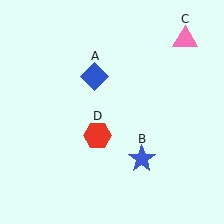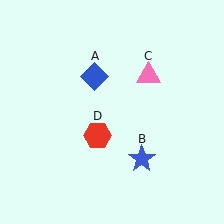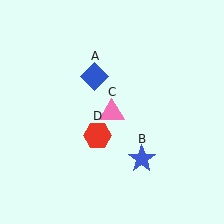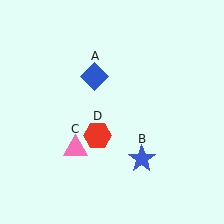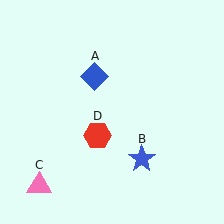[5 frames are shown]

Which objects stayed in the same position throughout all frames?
Blue diamond (object A) and blue star (object B) and red hexagon (object D) remained stationary.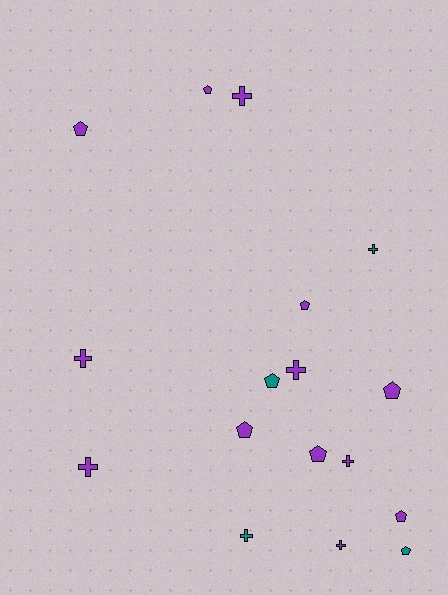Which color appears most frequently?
Purple, with 13 objects.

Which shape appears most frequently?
Pentagon, with 9 objects.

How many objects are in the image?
There are 17 objects.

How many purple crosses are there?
There are 6 purple crosses.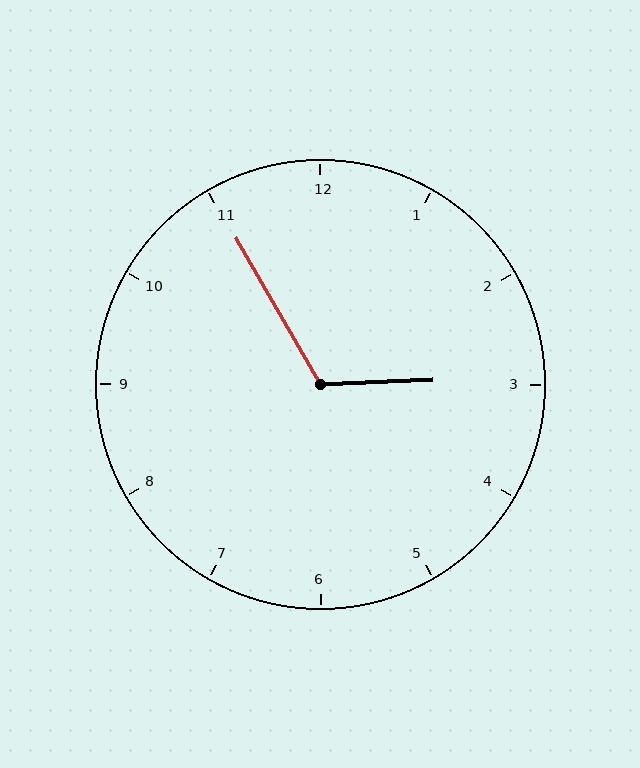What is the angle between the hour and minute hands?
Approximately 118 degrees.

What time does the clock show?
2:55.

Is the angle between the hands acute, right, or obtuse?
It is obtuse.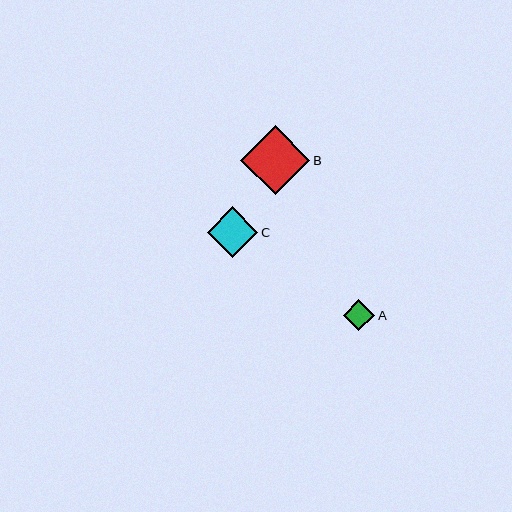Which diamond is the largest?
Diamond B is the largest with a size of approximately 69 pixels.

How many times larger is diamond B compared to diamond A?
Diamond B is approximately 2.2 times the size of diamond A.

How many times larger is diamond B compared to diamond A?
Diamond B is approximately 2.2 times the size of diamond A.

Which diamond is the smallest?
Diamond A is the smallest with a size of approximately 31 pixels.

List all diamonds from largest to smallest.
From largest to smallest: B, C, A.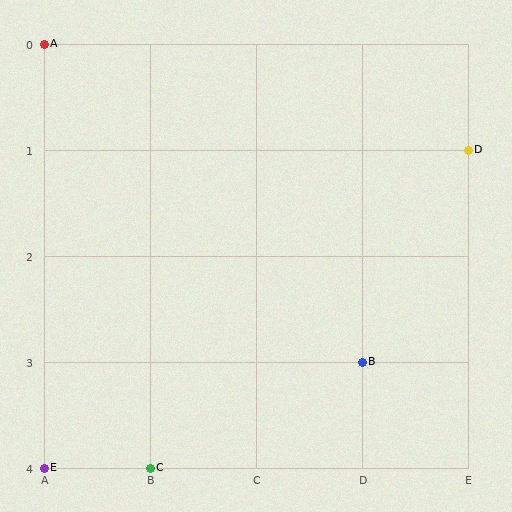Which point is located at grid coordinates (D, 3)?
Point B is at (D, 3).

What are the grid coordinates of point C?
Point C is at grid coordinates (B, 4).